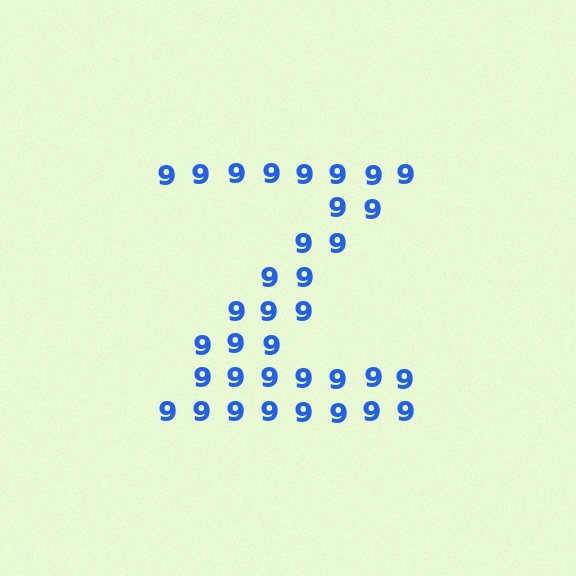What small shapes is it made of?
It is made of small digit 9's.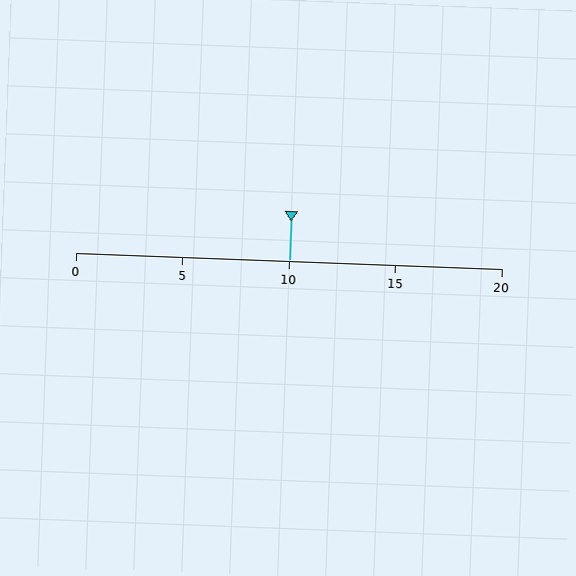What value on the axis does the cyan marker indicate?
The marker indicates approximately 10.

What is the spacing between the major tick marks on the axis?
The major ticks are spaced 5 apart.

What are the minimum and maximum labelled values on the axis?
The axis runs from 0 to 20.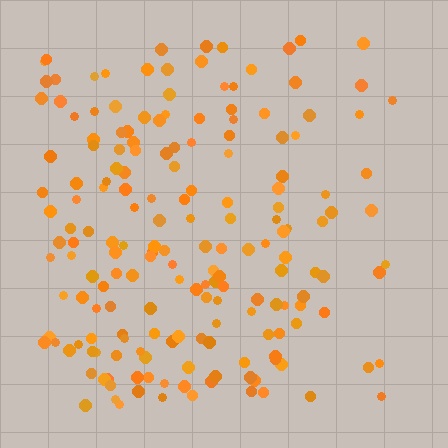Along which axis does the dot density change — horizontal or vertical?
Horizontal.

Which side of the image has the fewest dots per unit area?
The right.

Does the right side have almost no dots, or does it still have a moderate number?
Still a moderate number, just noticeably fewer than the left.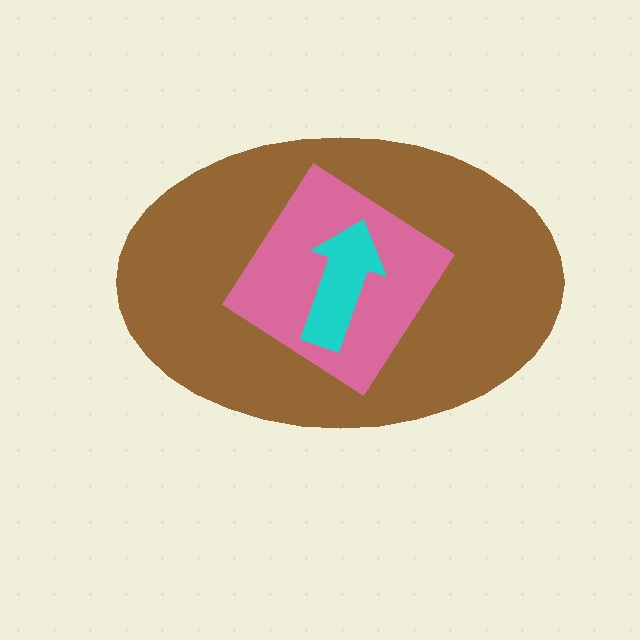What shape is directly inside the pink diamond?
The cyan arrow.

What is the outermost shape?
The brown ellipse.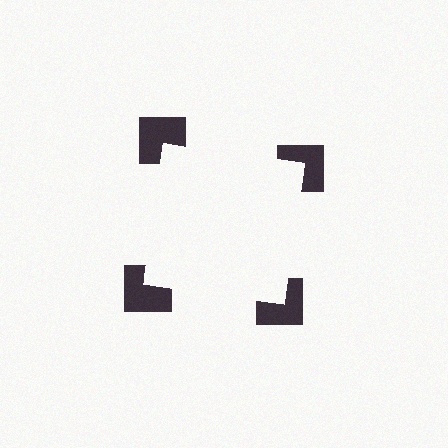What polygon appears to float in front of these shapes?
An illusory square — its edges are inferred from the aligned wedge cuts in the notched squares, not physically drawn.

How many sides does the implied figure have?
4 sides.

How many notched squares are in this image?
There are 4 — one at each vertex of the illusory square.